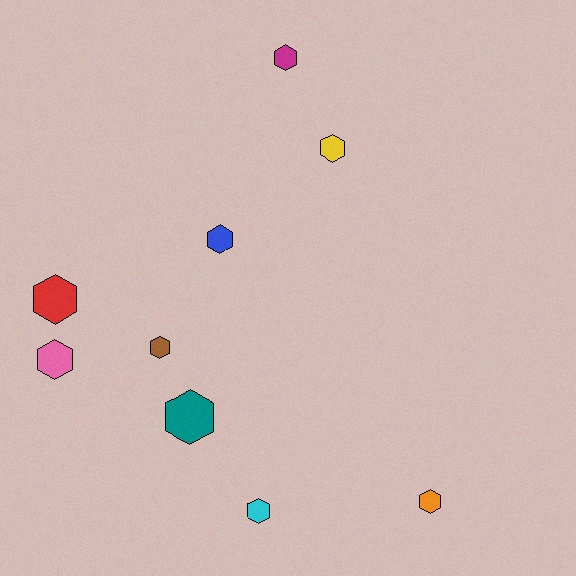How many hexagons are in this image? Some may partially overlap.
There are 9 hexagons.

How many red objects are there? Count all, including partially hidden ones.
There is 1 red object.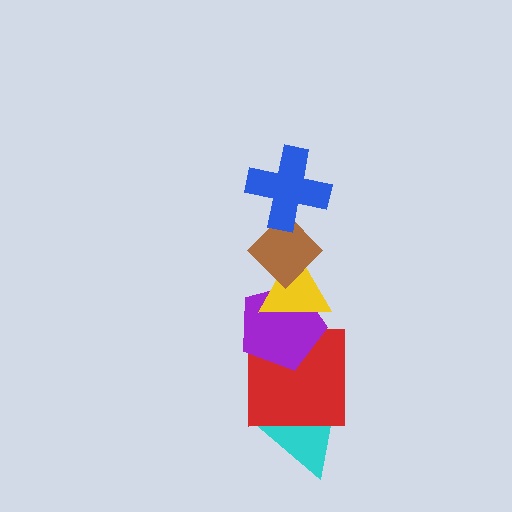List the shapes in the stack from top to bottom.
From top to bottom: the blue cross, the brown diamond, the yellow triangle, the purple pentagon, the red square, the cyan triangle.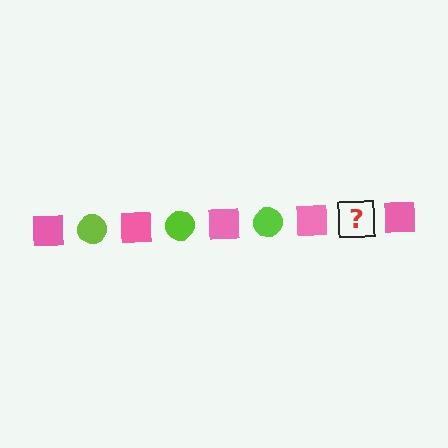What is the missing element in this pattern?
The missing element is a lime circle.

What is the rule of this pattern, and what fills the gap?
The rule is that the pattern alternates between pink square and lime circle. The gap should be filled with a lime circle.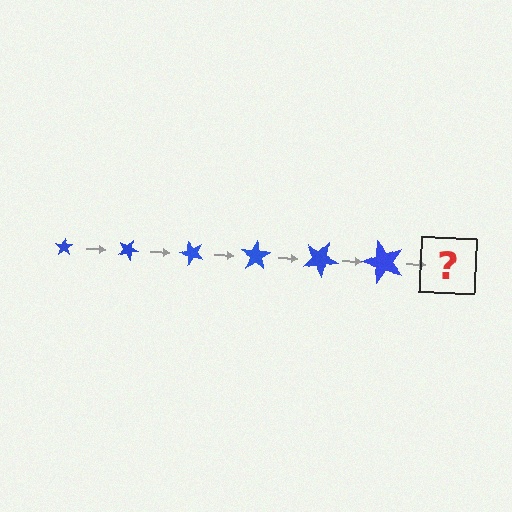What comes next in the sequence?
The next element should be a star, larger than the previous one and rotated 150 degrees from the start.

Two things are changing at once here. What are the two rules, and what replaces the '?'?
The two rules are that the star grows larger each step and it rotates 25 degrees each step. The '?' should be a star, larger than the previous one and rotated 150 degrees from the start.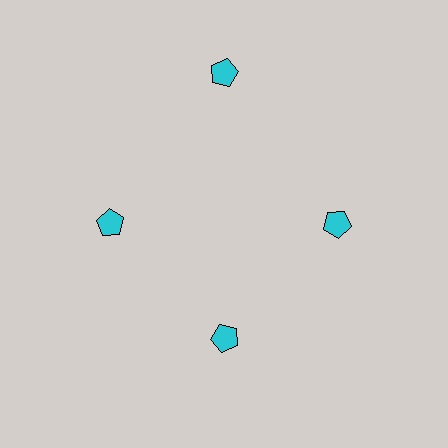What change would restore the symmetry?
The symmetry would be restored by moving it inward, back onto the ring so that all 4 pentagons sit at equal angles and equal distance from the center.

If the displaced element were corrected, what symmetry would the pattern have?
It would have 4-fold rotational symmetry — the pattern would map onto itself every 90 degrees.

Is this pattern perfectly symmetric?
No. The 4 cyan pentagons are arranged in a ring, but one element near the 12 o'clock position is pushed outward from the center, breaking the 4-fold rotational symmetry.